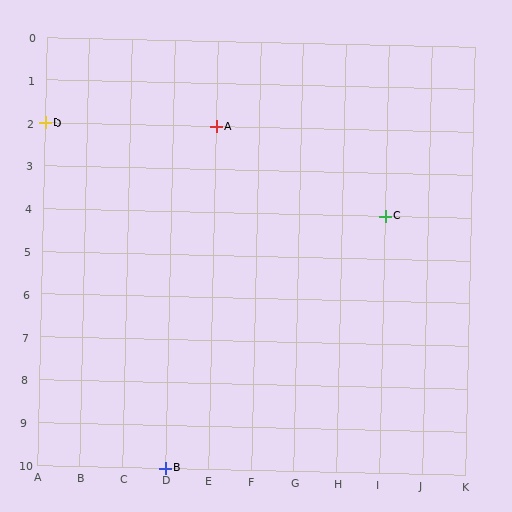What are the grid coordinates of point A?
Point A is at grid coordinates (E, 2).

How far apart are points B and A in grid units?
Points B and A are 1 column and 8 rows apart (about 8.1 grid units diagonally).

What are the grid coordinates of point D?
Point D is at grid coordinates (A, 2).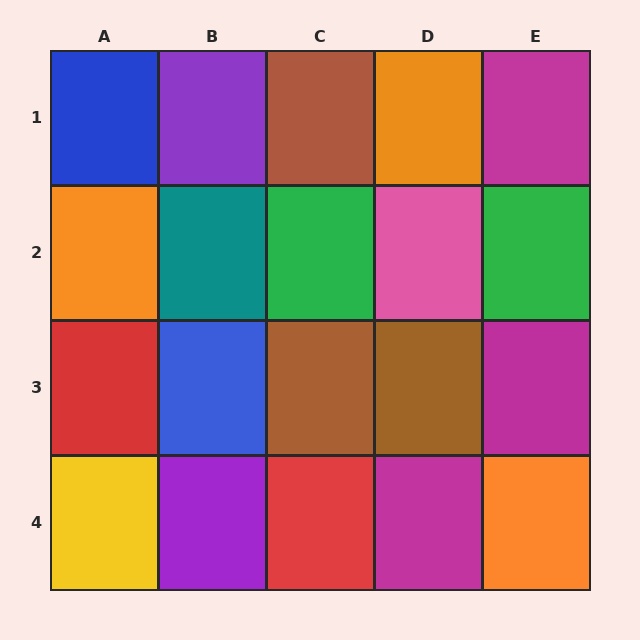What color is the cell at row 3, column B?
Blue.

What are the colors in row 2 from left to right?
Orange, teal, green, pink, green.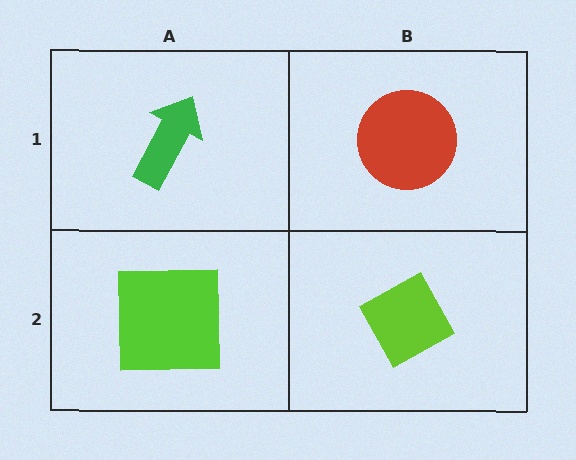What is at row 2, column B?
A lime diamond.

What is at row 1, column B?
A red circle.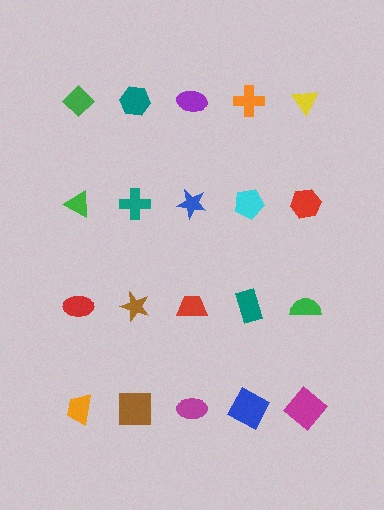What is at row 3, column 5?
A green semicircle.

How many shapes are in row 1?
5 shapes.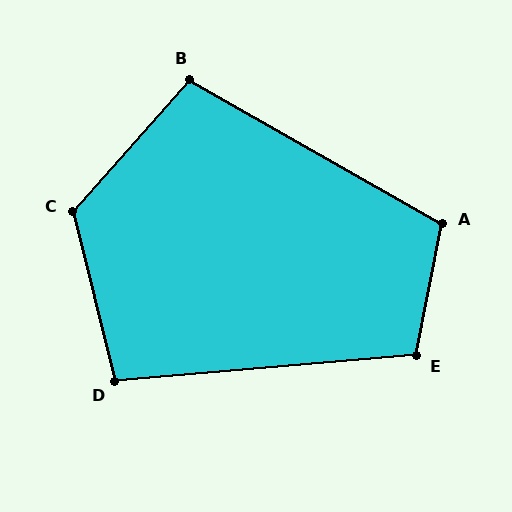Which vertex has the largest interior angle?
C, at approximately 125 degrees.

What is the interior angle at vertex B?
Approximately 102 degrees (obtuse).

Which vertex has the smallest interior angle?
D, at approximately 99 degrees.